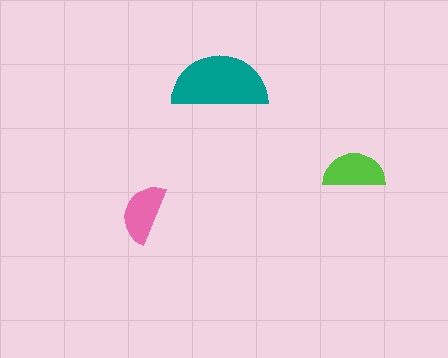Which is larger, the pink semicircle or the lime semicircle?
The lime one.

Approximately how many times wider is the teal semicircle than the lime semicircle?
About 1.5 times wider.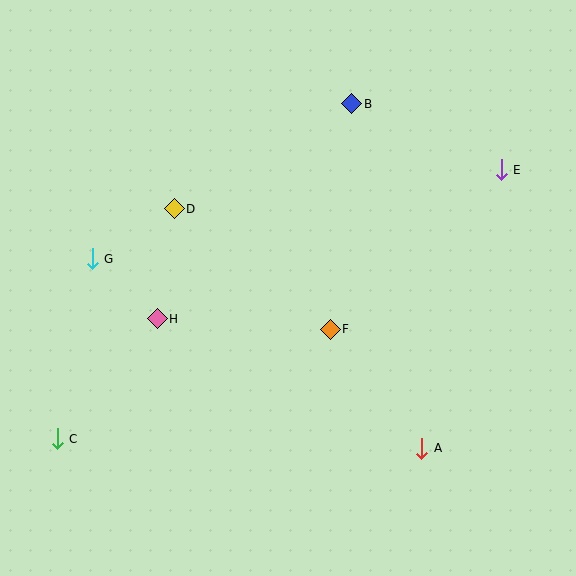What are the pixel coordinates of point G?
Point G is at (92, 259).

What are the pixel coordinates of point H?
Point H is at (157, 319).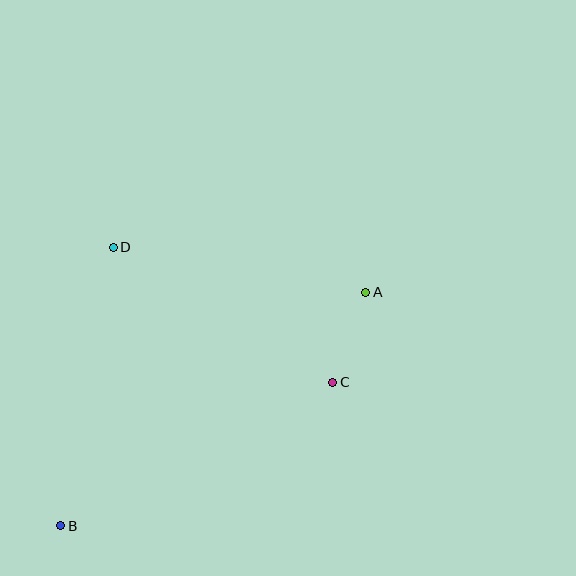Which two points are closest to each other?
Points A and C are closest to each other.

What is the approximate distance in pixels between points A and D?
The distance between A and D is approximately 257 pixels.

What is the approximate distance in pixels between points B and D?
The distance between B and D is approximately 283 pixels.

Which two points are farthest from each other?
Points A and B are farthest from each other.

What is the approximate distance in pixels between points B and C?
The distance between B and C is approximately 307 pixels.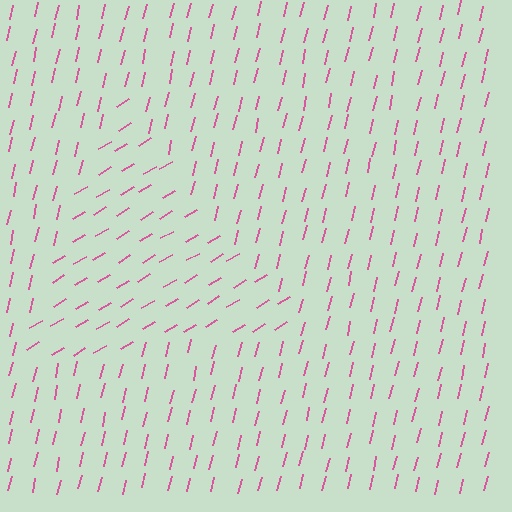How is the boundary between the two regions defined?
The boundary is defined purely by a change in line orientation (approximately 45 degrees difference). All lines are the same color and thickness.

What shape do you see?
I see a triangle.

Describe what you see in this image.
The image is filled with small pink line segments. A triangle region in the image has lines oriented differently from the surrounding lines, creating a visible texture boundary.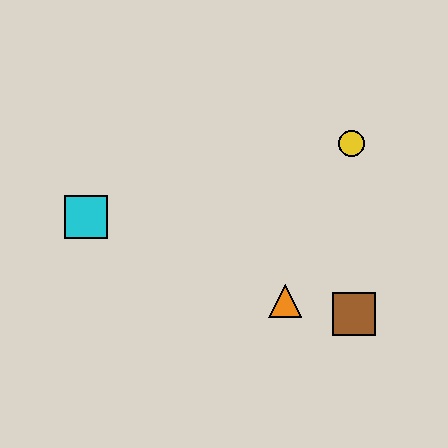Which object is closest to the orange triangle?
The brown square is closest to the orange triangle.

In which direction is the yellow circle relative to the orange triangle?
The yellow circle is above the orange triangle.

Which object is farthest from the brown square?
The cyan square is farthest from the brown square.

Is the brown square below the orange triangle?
Yes